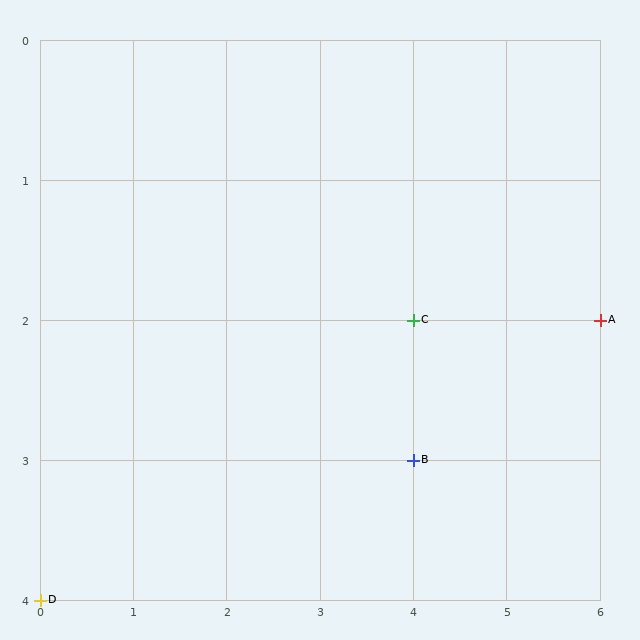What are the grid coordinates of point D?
Point D is at grid coordinates (0, 4).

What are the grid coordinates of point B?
Point B is at grid coordinates (4, 3).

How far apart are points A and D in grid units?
Points A and D are 6 columns and 2 rows apart (about 6.3 grid units diagonally).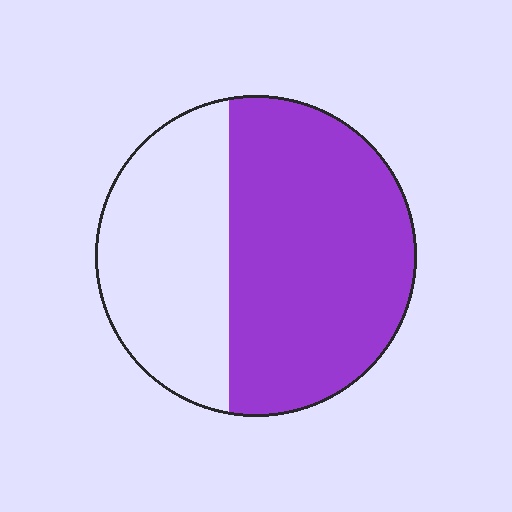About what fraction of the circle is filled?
About three fifths (3/5).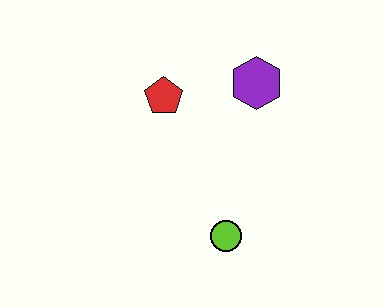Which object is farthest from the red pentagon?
The lime circle is farthest from the red pentagon.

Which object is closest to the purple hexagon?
The red pentagon is closest to the purple hexagon.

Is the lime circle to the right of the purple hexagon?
No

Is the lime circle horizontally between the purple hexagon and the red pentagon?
Yes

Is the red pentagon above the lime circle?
Yes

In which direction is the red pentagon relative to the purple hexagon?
The red pentagon is to the left of the purple hexagon.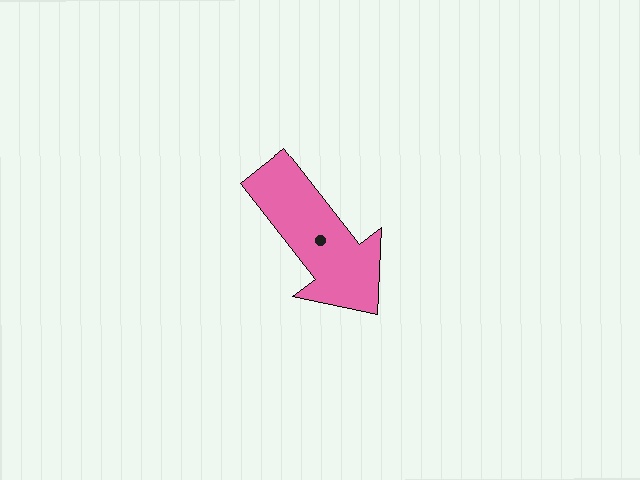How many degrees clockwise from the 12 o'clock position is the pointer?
Approximately 142 degrees.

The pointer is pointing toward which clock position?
Roughly 5 o'clock.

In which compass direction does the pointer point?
Southeast.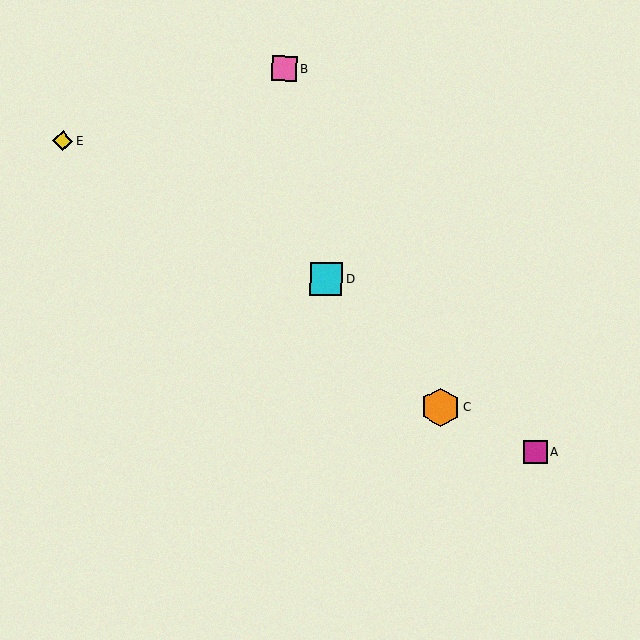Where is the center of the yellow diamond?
The center of the yellow diamond is at (63, 141).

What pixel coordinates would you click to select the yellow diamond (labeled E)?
Click at (63, 141) to select the yellow diamond E.